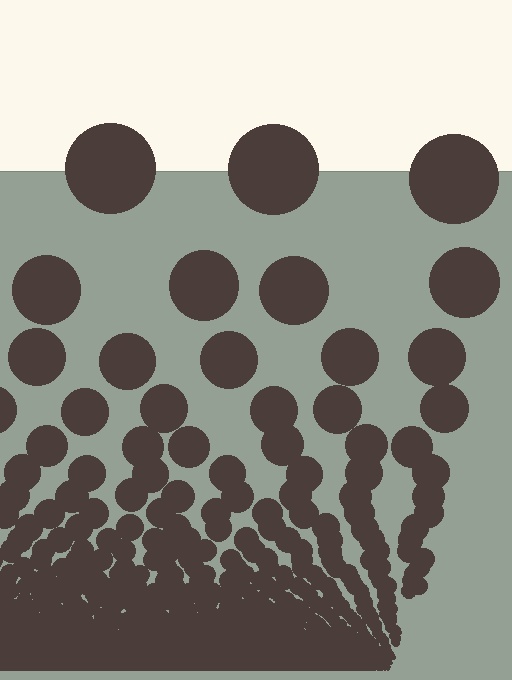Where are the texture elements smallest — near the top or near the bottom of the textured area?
Near the bottom.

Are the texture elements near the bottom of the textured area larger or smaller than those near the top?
Smaller. The gradient is inverted — elements near the bottom are smaller and denser.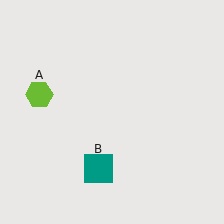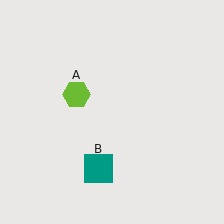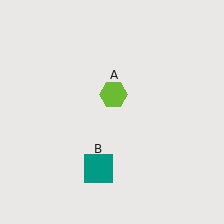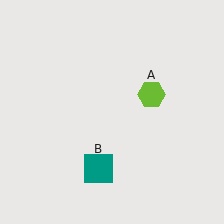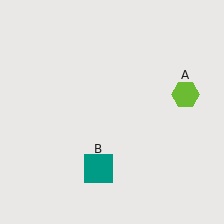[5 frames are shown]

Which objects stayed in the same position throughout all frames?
Teal square (object B) remained stationary.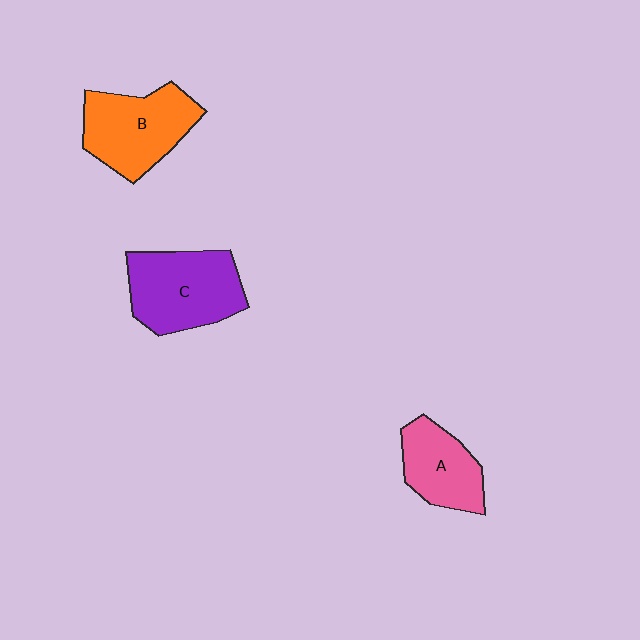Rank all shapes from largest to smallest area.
From largest to smallest: C (purple), B (orange), A (pink).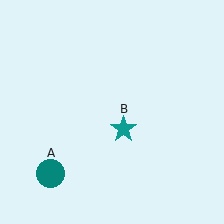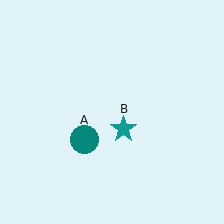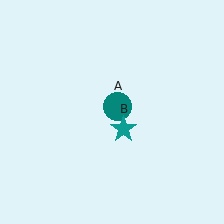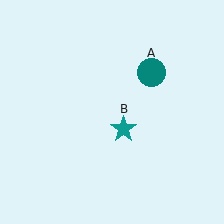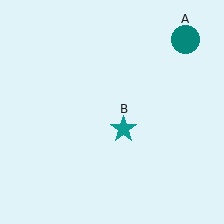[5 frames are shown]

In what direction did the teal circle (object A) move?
The teal circle (object A) moved up and to the right.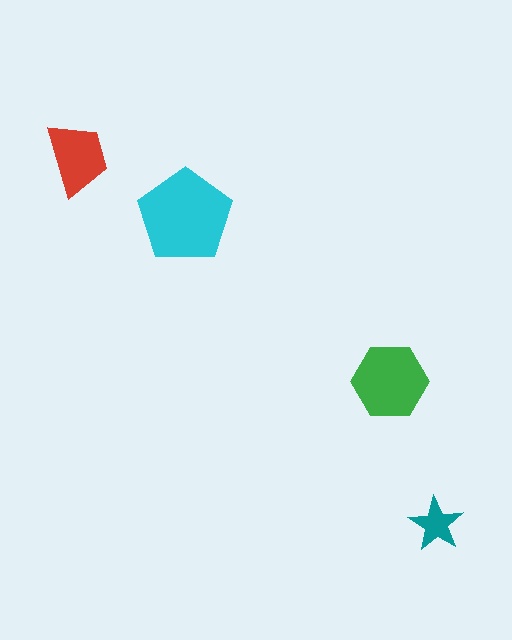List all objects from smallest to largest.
The teal star, the red trapezoid, the green hexagon, the cyan pentagon.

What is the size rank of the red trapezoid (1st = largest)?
3rd.